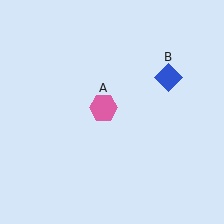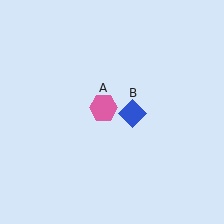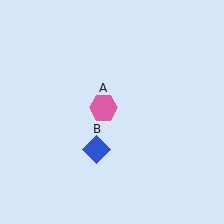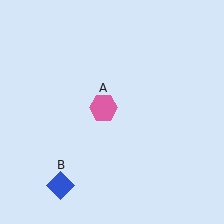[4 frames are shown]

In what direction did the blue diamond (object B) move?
The blue diamond (object B) moved down and to the left.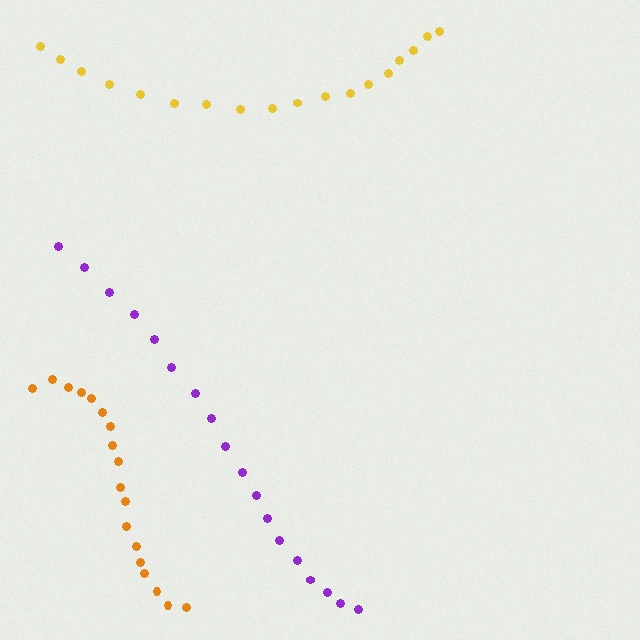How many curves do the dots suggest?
There are 3 distinct paths.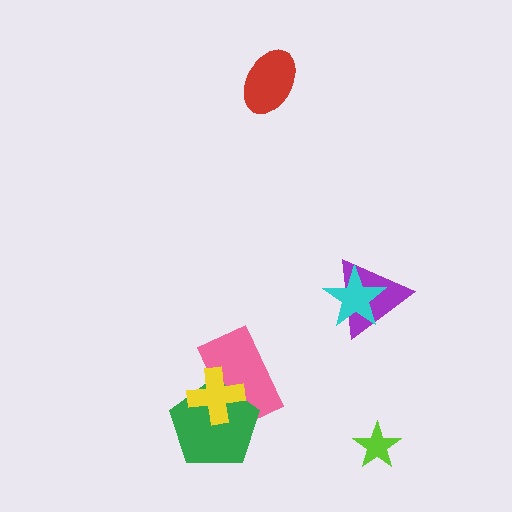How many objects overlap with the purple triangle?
1 object overlaps with the purple triangle.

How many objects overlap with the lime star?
0 objects overlap with the lime star.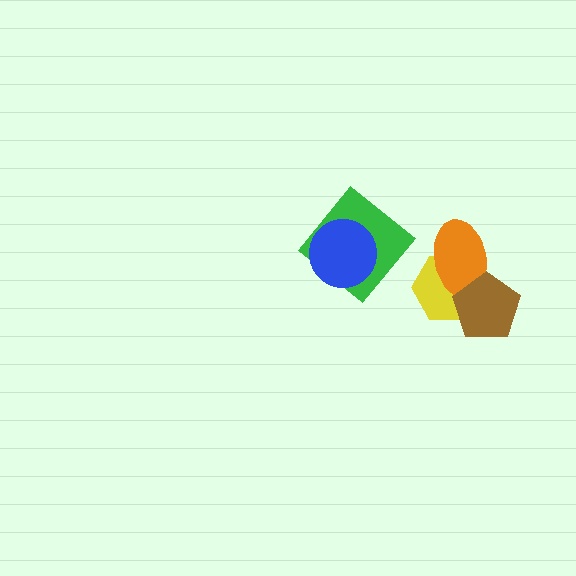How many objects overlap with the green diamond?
1 object overlaps with the green diamond.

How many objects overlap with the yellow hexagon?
2 objects overlap with the yellow hexagon.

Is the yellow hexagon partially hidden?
Yes, it is partially covered by another shape.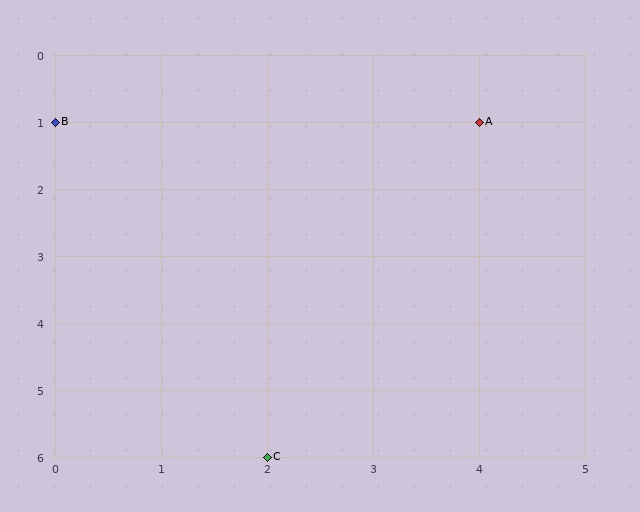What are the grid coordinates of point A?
Point A is at grid coordinates (4, 1).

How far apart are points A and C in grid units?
Points A and C are 2 columns and 5 rows apart (about 5.4 grid units diagonally).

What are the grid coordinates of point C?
Point C is at grid coordinates (2, 6).